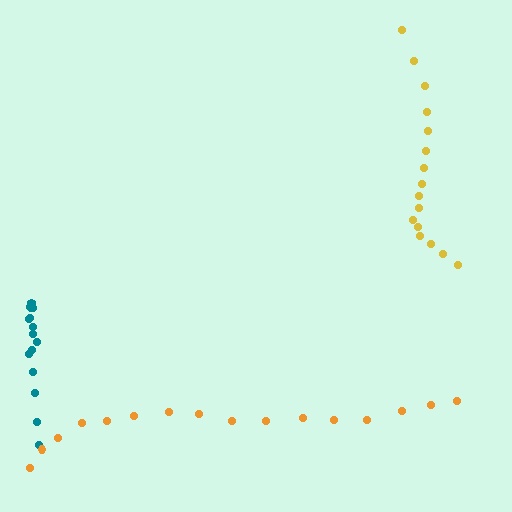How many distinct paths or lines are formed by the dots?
There are 3 distinct paths.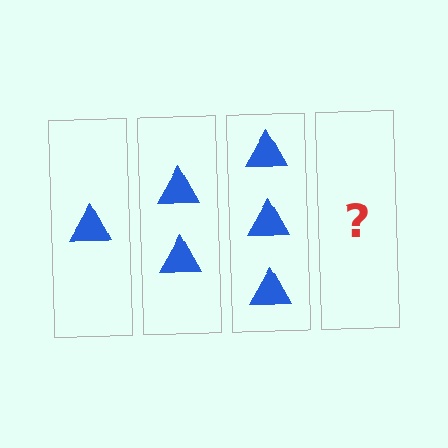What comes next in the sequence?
The next element should be 4 triangles.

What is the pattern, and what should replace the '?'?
The pattern is that each step adds one more triangle. The '?' should be 4 triangles.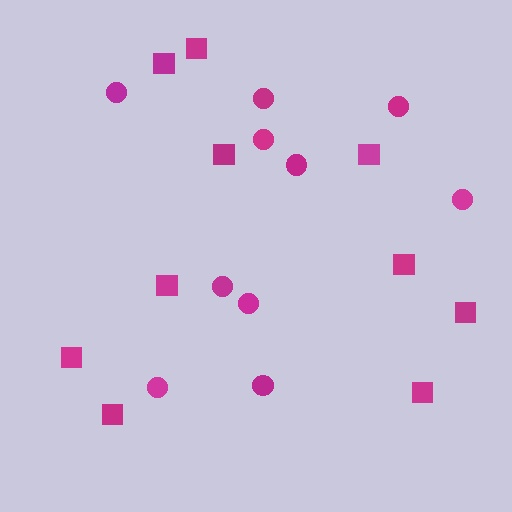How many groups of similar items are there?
There are 2 groups: one group of circles (10) and one group of squares (10).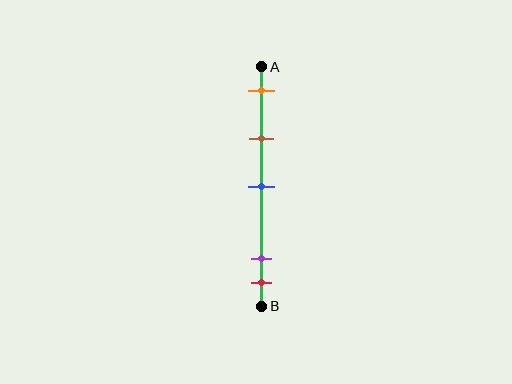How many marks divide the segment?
There are 5 marks dividing the segment.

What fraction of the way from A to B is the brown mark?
The brown mark is approximately 30% (0.3) of the way from A to B.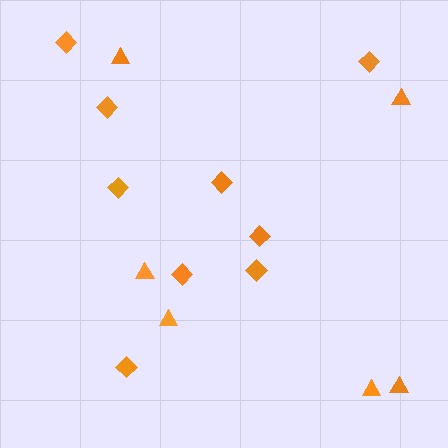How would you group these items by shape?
There are 2 groups: one group of diamonds (9) and one group of triangles (6).